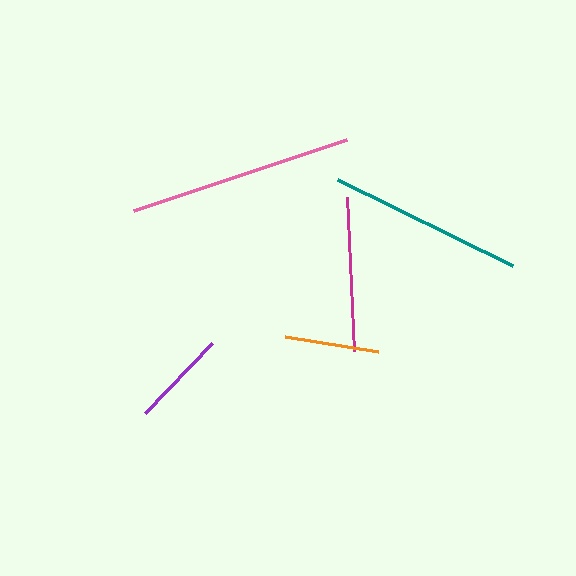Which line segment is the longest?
The pink line is the longest at approximately 225 pixels.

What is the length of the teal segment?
The teal segment is approximately 196 pixels long.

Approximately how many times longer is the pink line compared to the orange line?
The pink line is approximately 2.4 times the length of the orange line.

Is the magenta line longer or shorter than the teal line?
The teal line is longer than the magenta line.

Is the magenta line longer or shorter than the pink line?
The pink line is longer than the magenta line.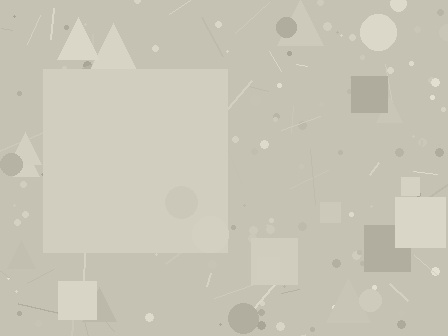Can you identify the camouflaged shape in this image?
The camouflaged shape is a square.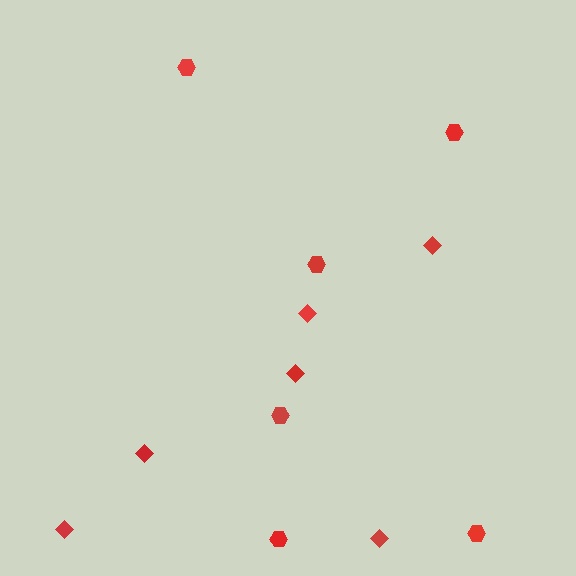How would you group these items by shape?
There are 2 groups: one group of hexagons (6) and one group of diamonds (6).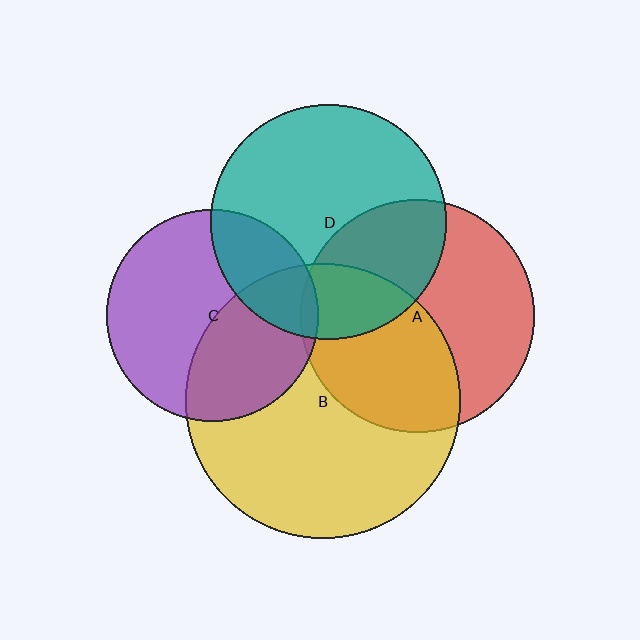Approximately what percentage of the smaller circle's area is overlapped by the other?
Approximately 25%.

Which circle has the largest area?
Circle B (yellow).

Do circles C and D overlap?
Yes.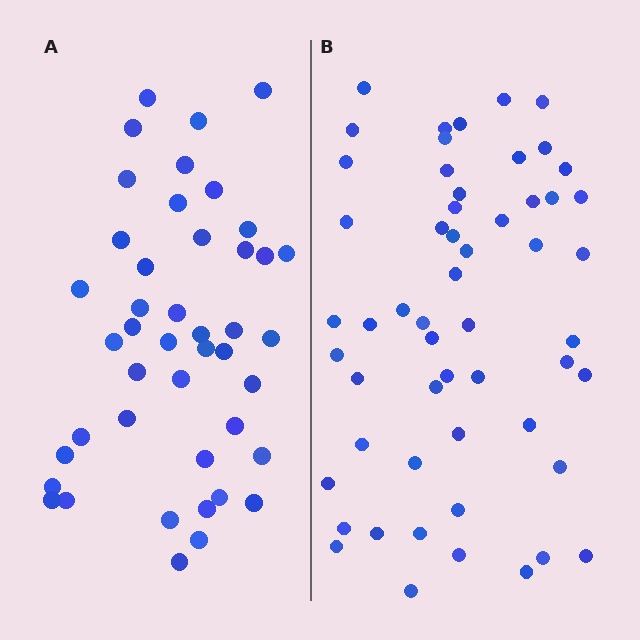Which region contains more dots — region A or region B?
Region B (the right region) has more dots.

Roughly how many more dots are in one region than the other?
Region B has roughly 12 or so more dots than region A.